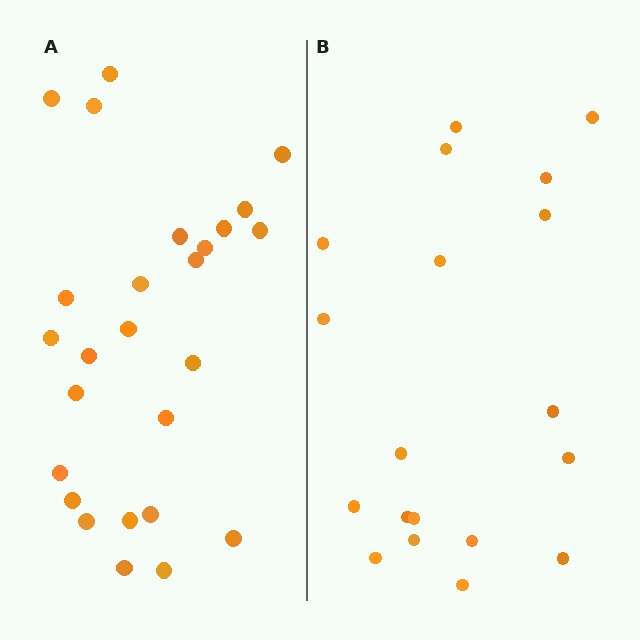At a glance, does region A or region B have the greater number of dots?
Region A (the left region) has more dots.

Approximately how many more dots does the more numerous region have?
Region A has roughly 8 or so more dots than region B.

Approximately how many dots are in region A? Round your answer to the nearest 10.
About 30 dots. (The exact count is 26, which rounds to 30.)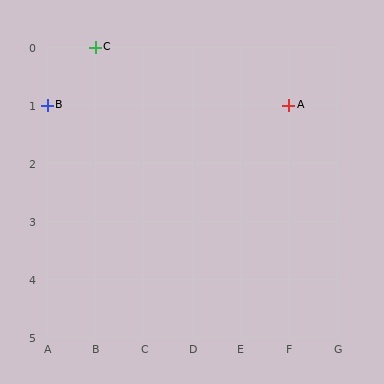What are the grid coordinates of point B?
Point B is at grid coordinates (A, 1).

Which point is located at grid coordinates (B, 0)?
Point C is at (B, 0).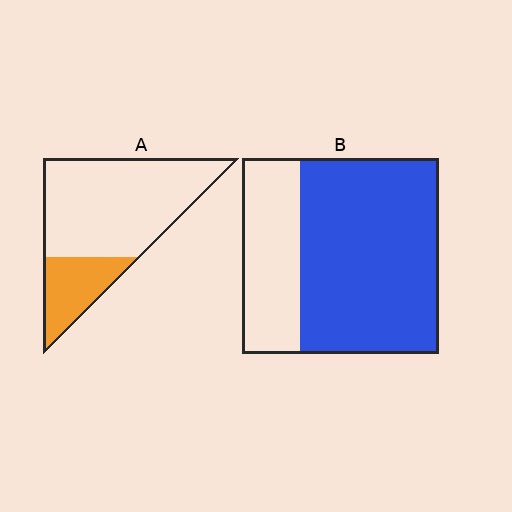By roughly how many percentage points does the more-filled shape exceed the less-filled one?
By roughly 45 percentage points (B over A).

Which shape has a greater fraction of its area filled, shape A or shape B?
Shape B.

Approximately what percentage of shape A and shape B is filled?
A is approximately 25% and B is approximately 70%.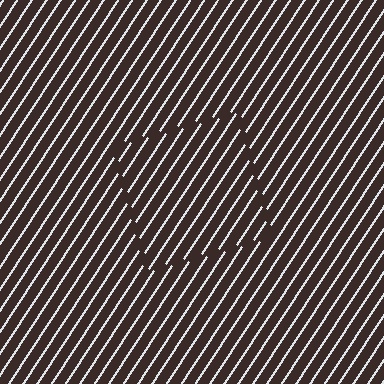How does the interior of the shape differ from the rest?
The interior of the shape contains the same grating, shifted by half a period — the contour is defined by the phase discontinuity where line-ends from the inner and outer gratings abut.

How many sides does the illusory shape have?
4 sides — the line-ends trace a square.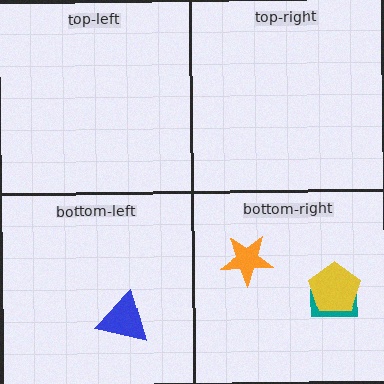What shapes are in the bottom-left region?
The blue triangle.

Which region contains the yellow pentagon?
The bottom-right region.